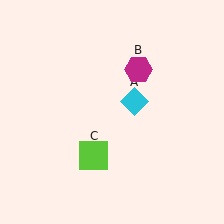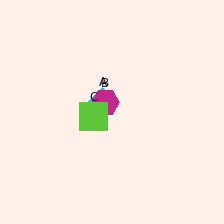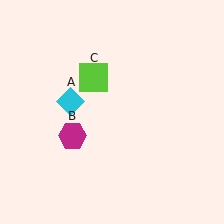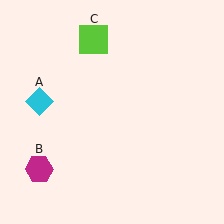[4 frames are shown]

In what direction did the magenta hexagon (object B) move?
The magenta hexagon (object B) moved down and to the left.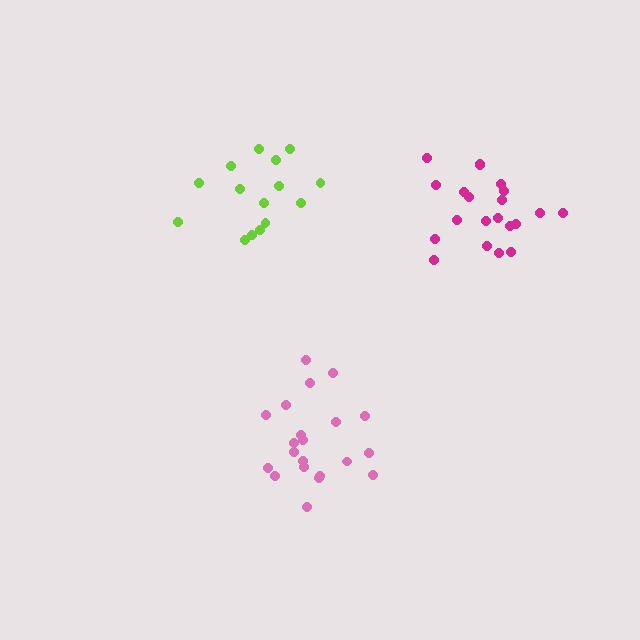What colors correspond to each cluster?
The clusters are colored: lime, pink, magenta.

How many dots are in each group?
Group 1: 15 dots, Group 2: 21 dots, Group 3: 21 dots (57 total).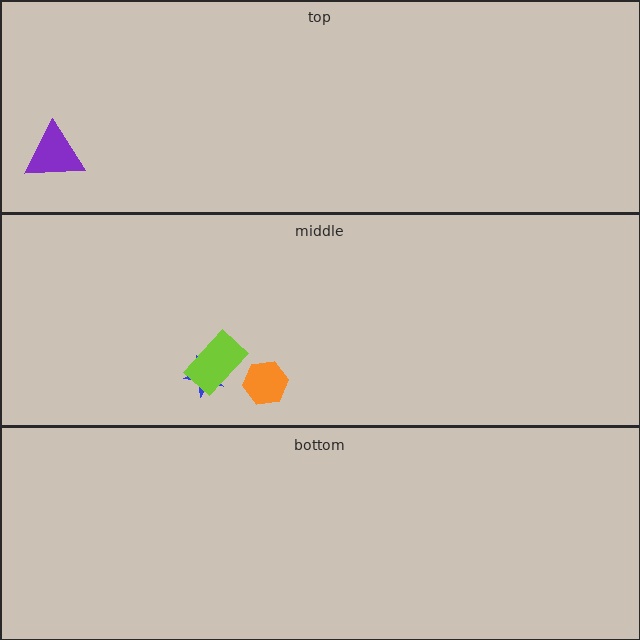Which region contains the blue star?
The middle region.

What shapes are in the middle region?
The orange hexagon, the blue star, the lime rectangle.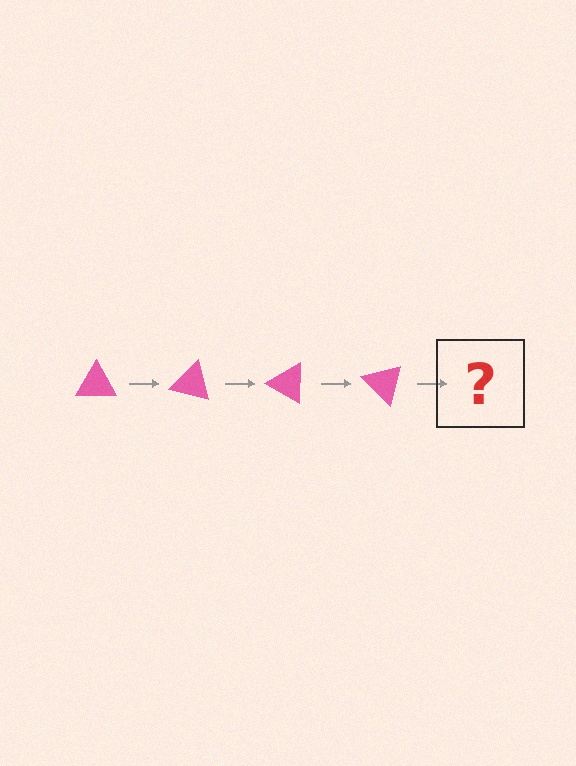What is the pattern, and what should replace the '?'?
The pattern is that the triangle rotates 15 degrees each step. The '?' should be a pink triangle rotated 60 degrees.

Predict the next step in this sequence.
The next step is a pink triangle rotated 60 degrees.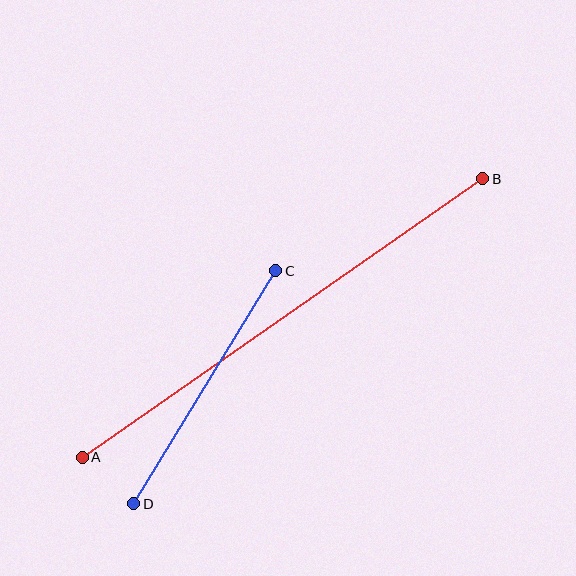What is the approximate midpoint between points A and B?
The midpoint is at approximately (282, 318) pixels.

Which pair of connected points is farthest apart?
Points A and B are farthest apart.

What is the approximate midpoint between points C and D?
The midpoint is at approximately (205, 387) pixels.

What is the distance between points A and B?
The distance is approximately 488 pixels.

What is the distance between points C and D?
The distance is approximately 273 pixels.